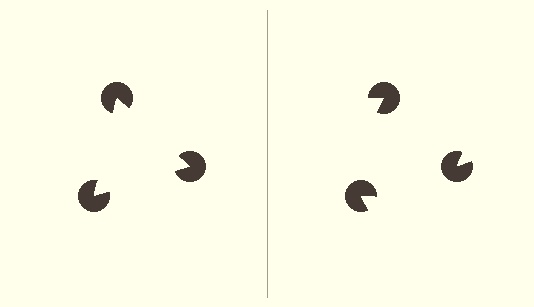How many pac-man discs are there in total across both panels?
6 — 3 on each side.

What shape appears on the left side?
An illusory triangle.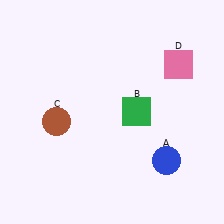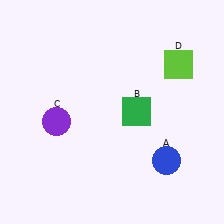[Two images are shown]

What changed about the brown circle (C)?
In Image 1, C is brown. In Image 2, it changed to purple.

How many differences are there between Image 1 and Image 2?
There are 2 differences between the two images.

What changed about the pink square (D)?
In Image 1, D is pink. In Image 2, it changed to lime.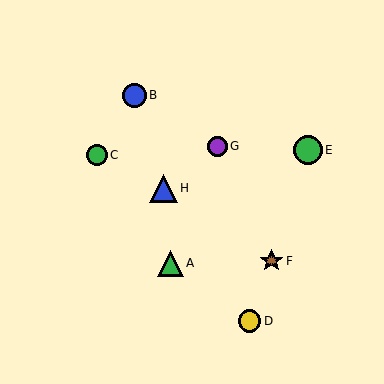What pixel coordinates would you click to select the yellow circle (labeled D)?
Click at (250, 321) to select the yellow circle D.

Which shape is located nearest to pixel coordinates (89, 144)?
The green circle (labeled C) at (97, 155) is nearest to that location.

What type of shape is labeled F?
Shape F is a brown star.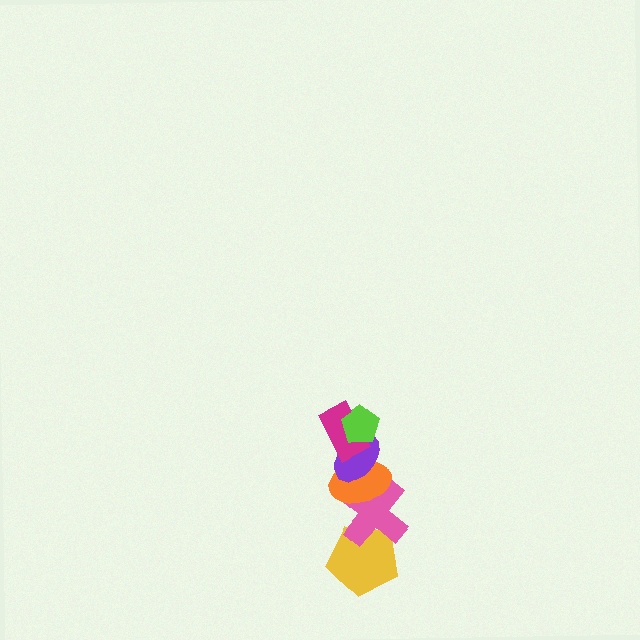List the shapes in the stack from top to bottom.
From top to bottom: the lime pentagon, the magenta rectangle, the purple ellipse, the orange ellipse, the pink cross, the yellow pentagon.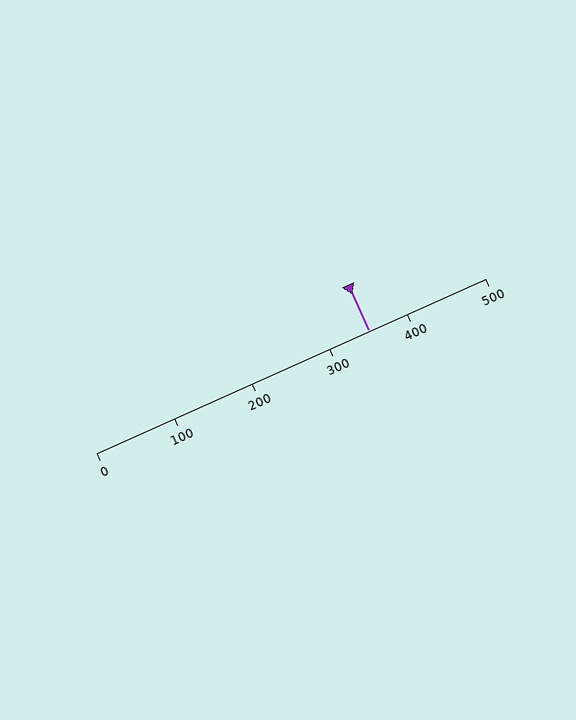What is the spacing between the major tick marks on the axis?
The major ticks are spaced 100 apart.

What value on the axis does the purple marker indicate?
The marker indicates approximately 350.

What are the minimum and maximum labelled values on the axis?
The axis runs from 0 to 500.